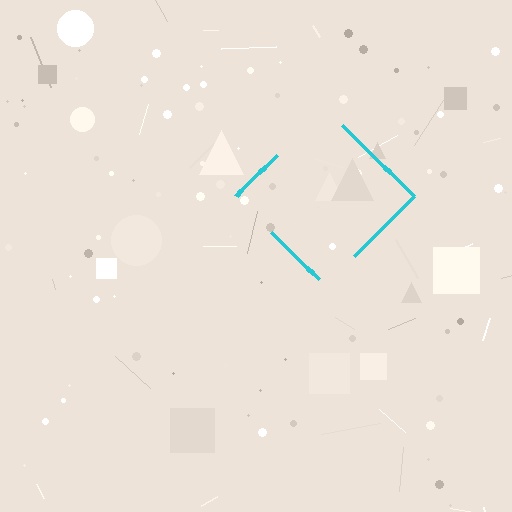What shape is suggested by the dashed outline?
The dashed outline suggests a diamond.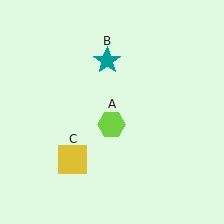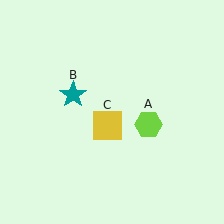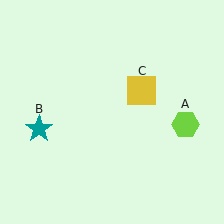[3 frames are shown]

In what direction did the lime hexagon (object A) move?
The lime hexagon (object A) moved right.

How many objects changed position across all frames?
3 objects changed position: lime hexagon (object A), teal star (object B), yellow square (object C).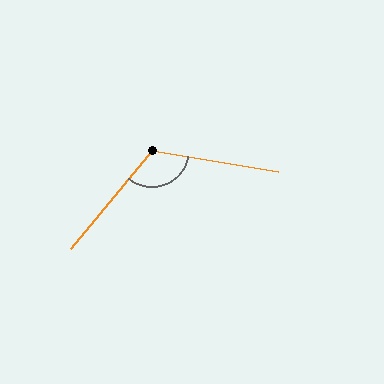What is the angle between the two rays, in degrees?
Approximately 120 degrees.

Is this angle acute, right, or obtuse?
It is obtuse.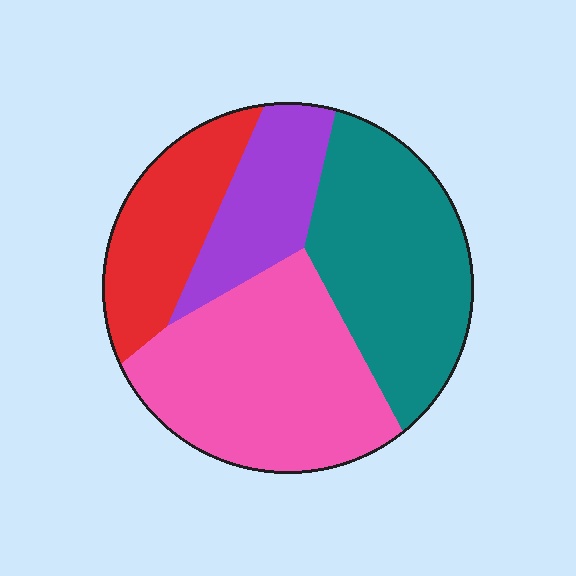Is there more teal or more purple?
Teal.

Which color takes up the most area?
Pink, at roughly 35%.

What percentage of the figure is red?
Red takes up less than a quarter of the figure.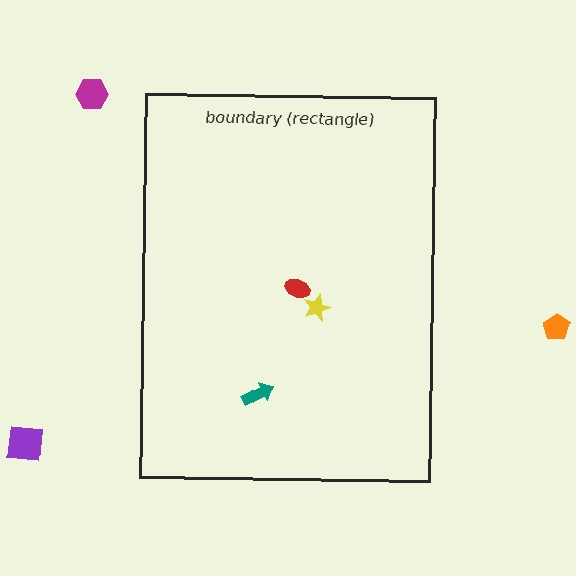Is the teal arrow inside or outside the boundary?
Inside.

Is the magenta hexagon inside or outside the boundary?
Outside.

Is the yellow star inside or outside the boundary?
Inside.